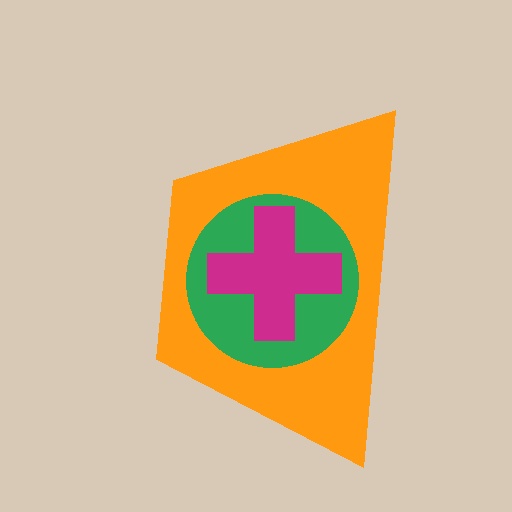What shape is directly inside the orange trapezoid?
The green circle.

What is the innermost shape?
The magenta cross.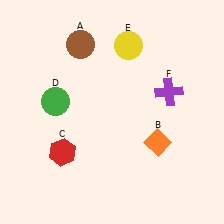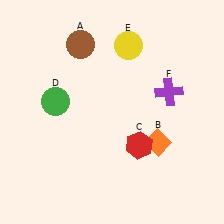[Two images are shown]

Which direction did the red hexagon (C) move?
The red hexagon (C) moved right.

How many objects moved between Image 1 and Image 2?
1 object moved between the two images.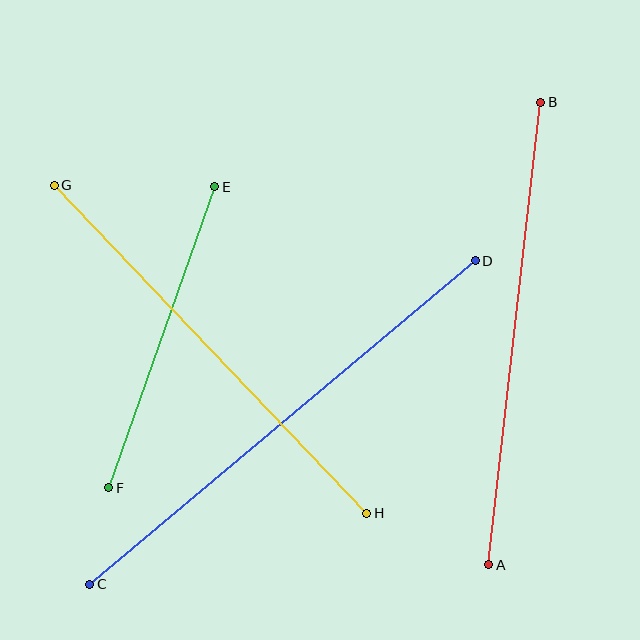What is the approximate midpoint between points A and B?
The midpoint is at approximately (515, 333) pixels.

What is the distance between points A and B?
The distance is approximately 465 pixels.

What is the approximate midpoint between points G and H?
The midpoint is at approximately (210, 349) pixels.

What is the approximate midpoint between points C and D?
The midpoint is at approximately (283, 422) pixels.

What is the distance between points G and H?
The distance is approximately 453 pixels.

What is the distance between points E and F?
The distance is approximately 319 pixels.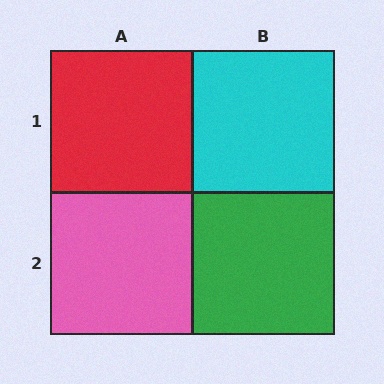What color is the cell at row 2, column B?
Green.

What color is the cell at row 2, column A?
Pink.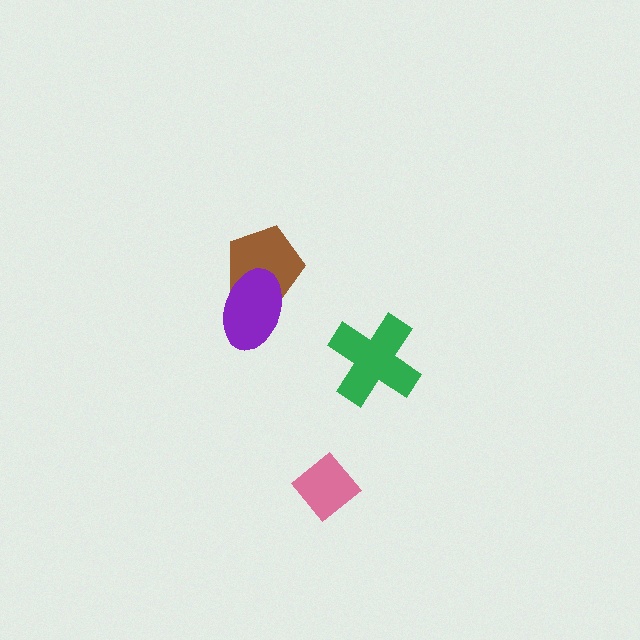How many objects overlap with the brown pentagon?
1 object overlaps with the brown pentagon.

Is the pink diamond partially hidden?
No, no other shape covers it.